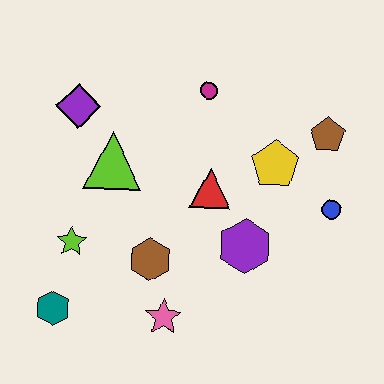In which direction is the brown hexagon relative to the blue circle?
The brown hexagon is to the left of the blue circle.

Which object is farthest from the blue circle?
The teal hexagon is farthest from the blue circle.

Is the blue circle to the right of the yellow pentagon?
Yes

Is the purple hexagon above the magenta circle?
No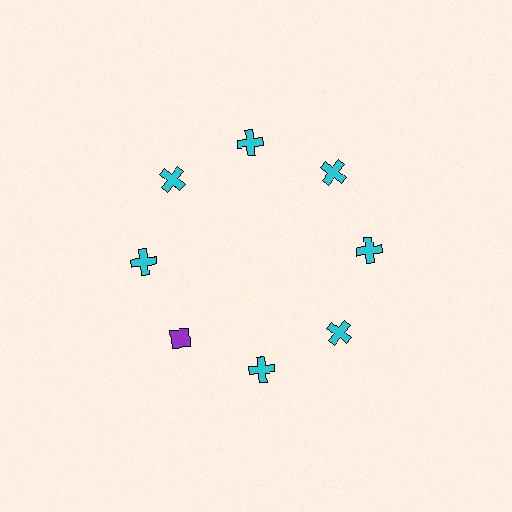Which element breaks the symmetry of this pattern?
The purple diamond at roughly the 8 o'clock position breaks the symmetry. All other shapes are cyan crosses.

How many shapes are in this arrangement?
There are 8 shapes arranged in a ring pattern.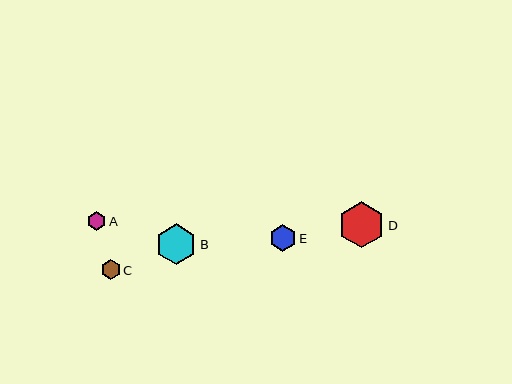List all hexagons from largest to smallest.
From largest to smallest: D, B, E, C, A.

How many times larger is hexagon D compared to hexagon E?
Hexagon D is approximately 1.7 times the size of hexagon E.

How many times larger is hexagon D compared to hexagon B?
Hexagon D is approximately 1.1 times the size of hexagon B.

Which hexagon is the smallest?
Hexagon A is the smallest with a size of approximately 18 pixels.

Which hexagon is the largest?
Hexagon D is the largest with a size of approximately 46 pixels.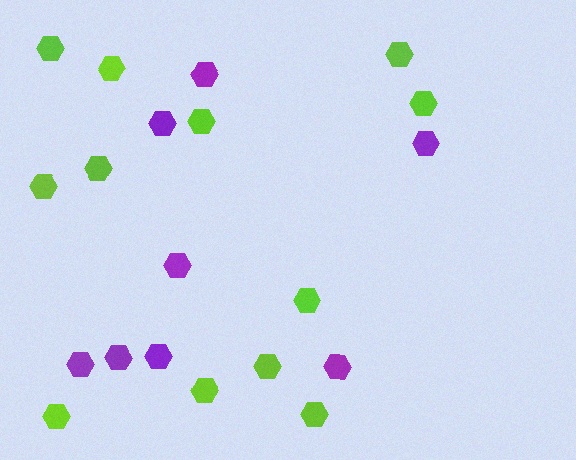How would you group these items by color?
There are 2 groups: one group of purple hexagons (8) and one group of lime hexagons (12).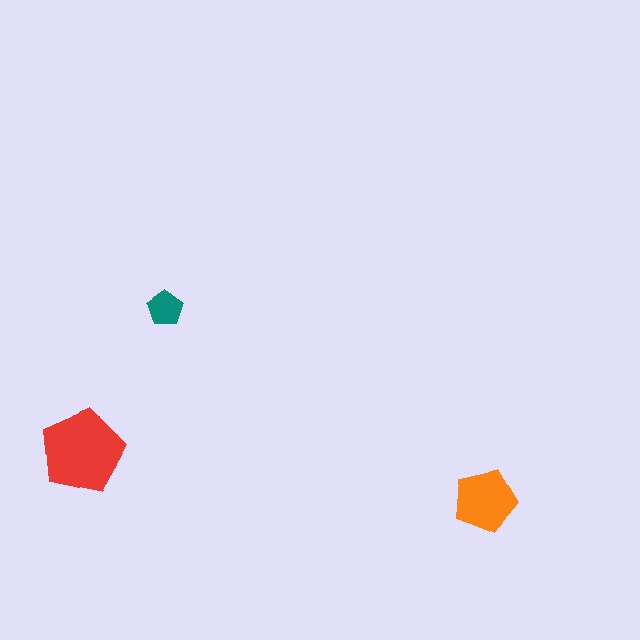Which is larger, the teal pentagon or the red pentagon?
The red one.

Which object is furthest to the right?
The orange pentagon is rightmost.